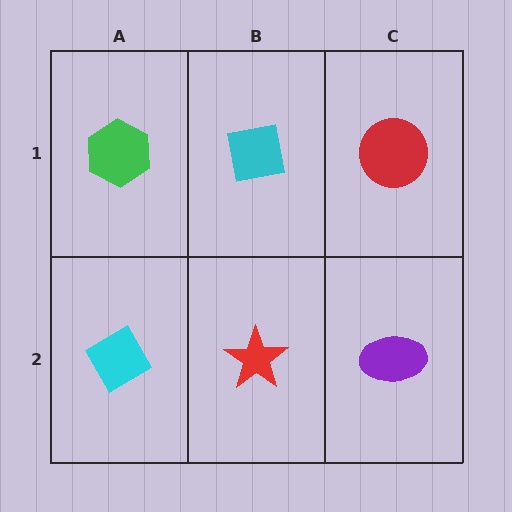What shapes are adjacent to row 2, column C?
A red circle (row 1, column C), a red star (row 2, column B).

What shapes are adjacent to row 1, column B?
A red star (row 2, column B), a green hexagon (row 1, column A), a red circle (row 1, column C).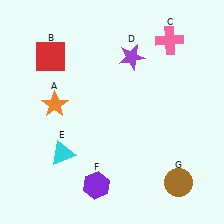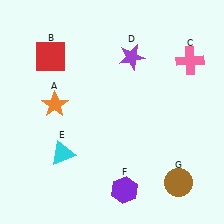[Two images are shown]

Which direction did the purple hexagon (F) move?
The purple hexagon (F) moved right.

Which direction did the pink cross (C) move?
The pink cross (C) moved down.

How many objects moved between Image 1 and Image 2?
2 objects moved between the two images.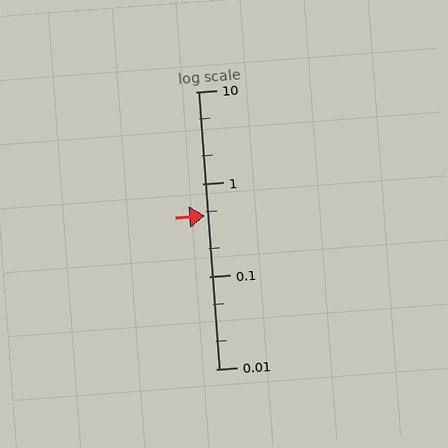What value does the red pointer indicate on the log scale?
The pointer indicates approximately 0.45.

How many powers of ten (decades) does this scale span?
The scale spans 3 decades, from 0.01 to 10.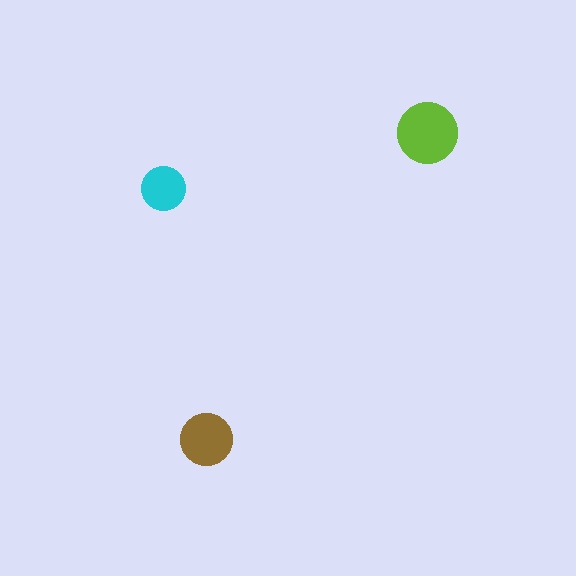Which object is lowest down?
The brown circle is bottommost.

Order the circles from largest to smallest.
the lime one, the brown one, the cyan one.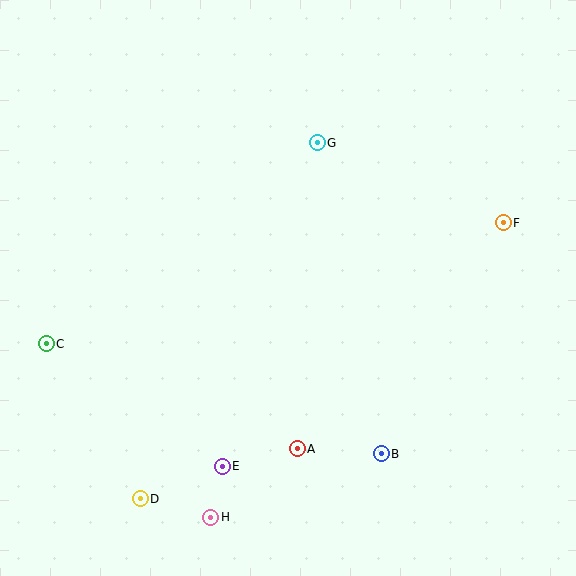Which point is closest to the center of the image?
Point G at (317, 143) is closest to the center.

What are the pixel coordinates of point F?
Point F is at (503, 223).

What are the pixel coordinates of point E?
Point E is at (222, 466).